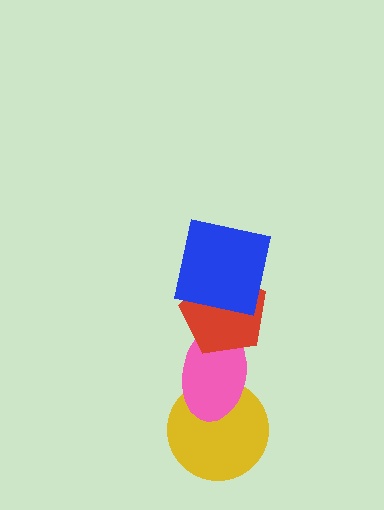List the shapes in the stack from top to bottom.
From top to bottom: the blue square, the red pentagon, the pink ellipse, the yellow circle.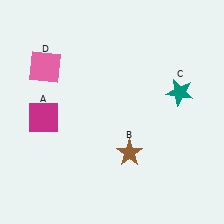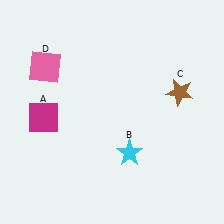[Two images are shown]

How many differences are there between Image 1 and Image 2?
There are 2 differences between the two images.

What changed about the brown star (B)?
In Image 1, B is brown. In Image 2, it changed to cyan.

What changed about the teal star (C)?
In Image 1, C is teal. In Image 2, it changed to brown.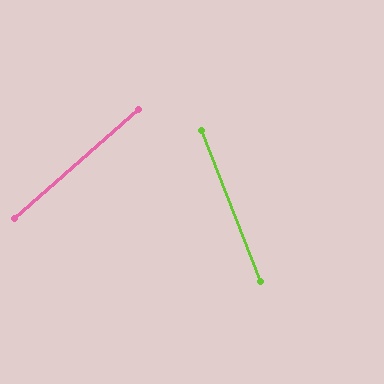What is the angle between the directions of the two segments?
Approximately 70 degrees.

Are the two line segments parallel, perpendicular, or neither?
Neither parallel nor perpendicular — they differ by about 70°.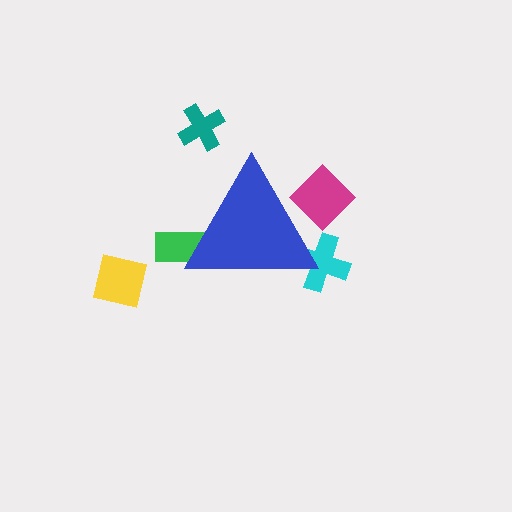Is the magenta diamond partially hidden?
Yes, the magenta diamond is partially hidden behind the blue triangle.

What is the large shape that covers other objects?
A blue triangle.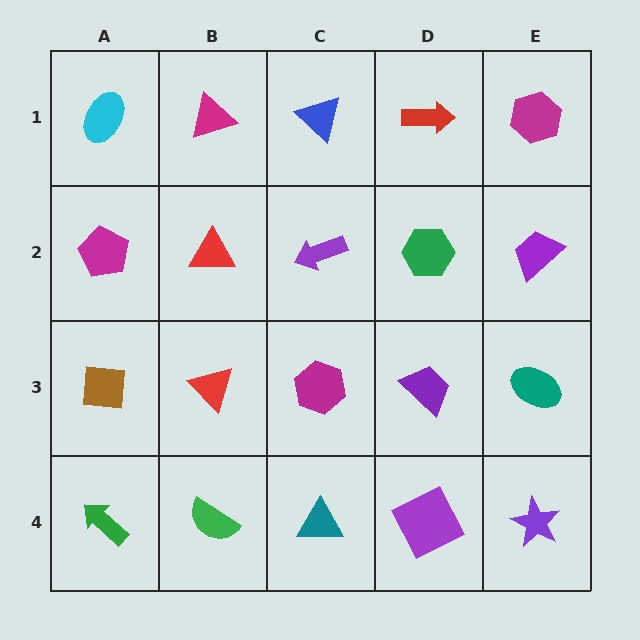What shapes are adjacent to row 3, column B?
A red triangle (row 2, column B), a green semicircle (row 4, column B), a brown square (row 3, column A), a magenta hexagon (row 3, column C).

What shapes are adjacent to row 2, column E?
A magenta hexagon (row 1, column E), a teal ellipse (row 3, column E), a green hexagon (row 2, column D).